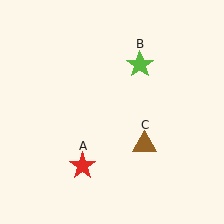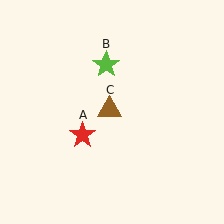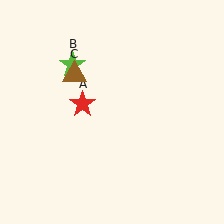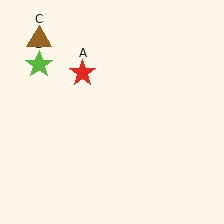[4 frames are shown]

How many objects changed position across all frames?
3 objects changed position: red star (object A), lime star (object B), brown triangle (object C).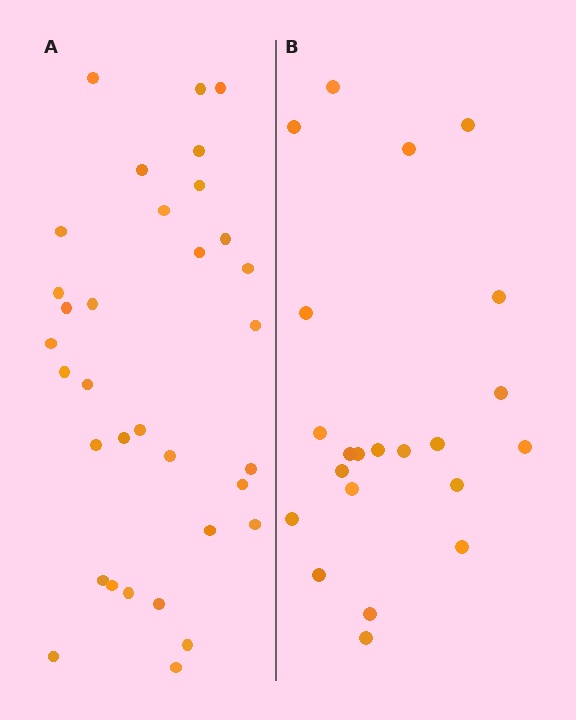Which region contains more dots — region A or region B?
Region A (the left region) has more dots.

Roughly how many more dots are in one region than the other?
Region A has roughly 12 or so more dots than region B.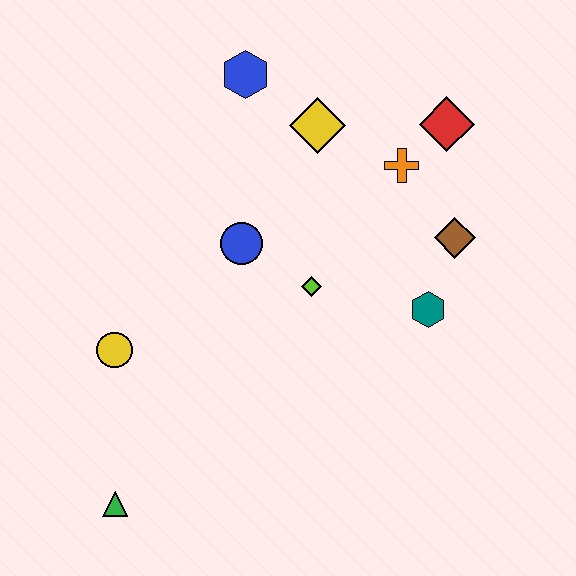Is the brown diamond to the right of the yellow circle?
Yes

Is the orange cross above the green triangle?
Yes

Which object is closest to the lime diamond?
The blue circle is closest to the lime diamond.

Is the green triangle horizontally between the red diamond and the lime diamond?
No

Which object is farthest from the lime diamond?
The green triangle is farthest from the lime diamond.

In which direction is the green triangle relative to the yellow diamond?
The green triangle is below the yellow diamond.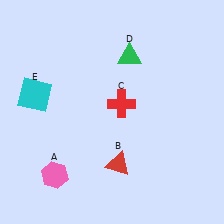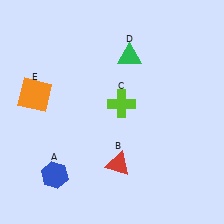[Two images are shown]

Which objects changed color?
A changed from pink to blue. C changed from red to lime. E changed from cyan to orange.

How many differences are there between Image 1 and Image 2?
There are 3 differences between the two images.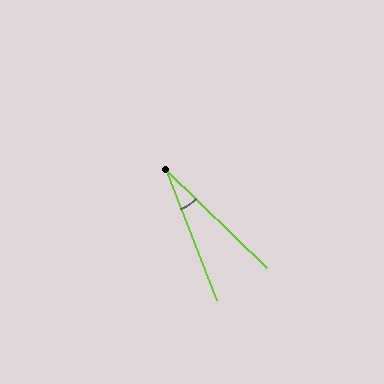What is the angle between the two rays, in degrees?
Approximately 25 degrees.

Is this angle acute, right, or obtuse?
It is acute.